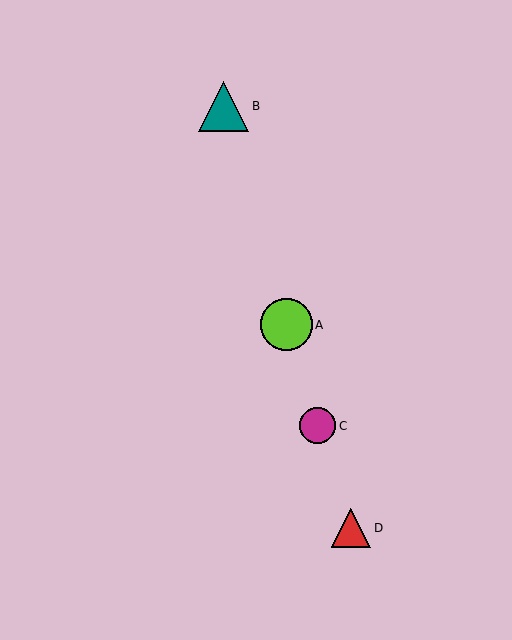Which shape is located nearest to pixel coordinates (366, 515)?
The red triangle (labeled D) at (351, 528) is nearest to that location.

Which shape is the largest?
The lime circle (labeled A) is the largest.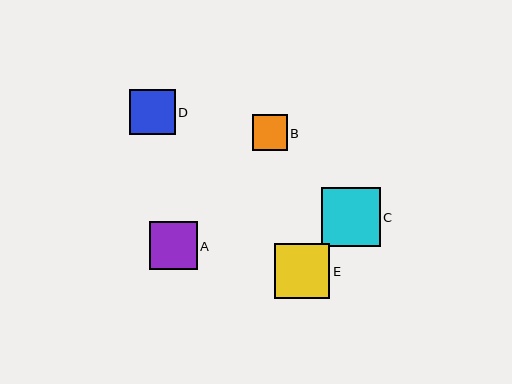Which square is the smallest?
Square B is the smallest with a size of approximately 35 pixels.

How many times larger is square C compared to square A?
Square C is approximately 1.2 times the size of square A.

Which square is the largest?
Square C is the largest with a size of approximately 59 pixels.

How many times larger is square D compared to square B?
Square D is approximately 1.3 times the size of square B.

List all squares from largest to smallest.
From largest to smallest: C, E, A, D, B.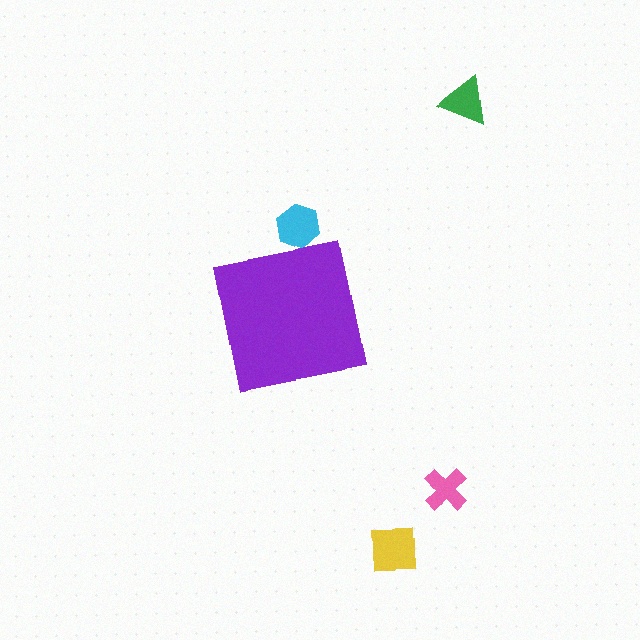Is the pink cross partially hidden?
No, the pink cross is fully visible.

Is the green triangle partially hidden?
No, the green triangle is fully visible.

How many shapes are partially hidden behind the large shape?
1 shape is partially hidden.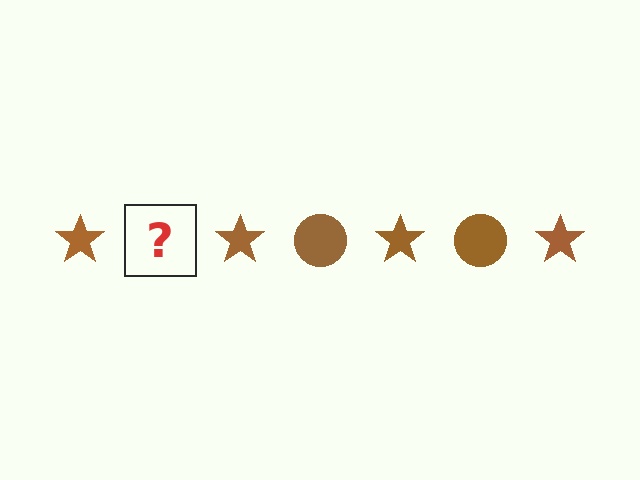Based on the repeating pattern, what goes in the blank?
The blank should be a brown circle.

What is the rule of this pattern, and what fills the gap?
The rule is that the pattern cycles through star, circle shapes in brown. The gap should be filled with a brown circle.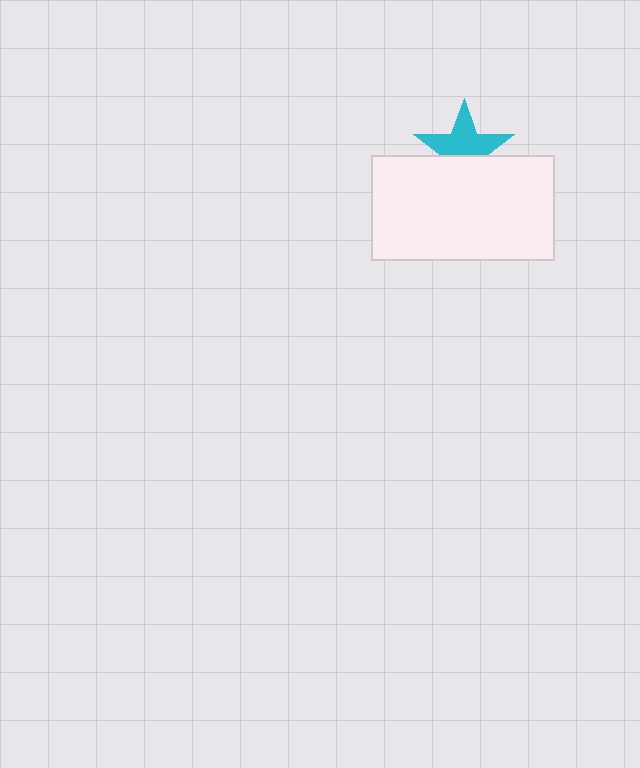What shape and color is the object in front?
The object in front is a white rectangle.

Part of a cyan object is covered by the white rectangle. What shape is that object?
It is a star.